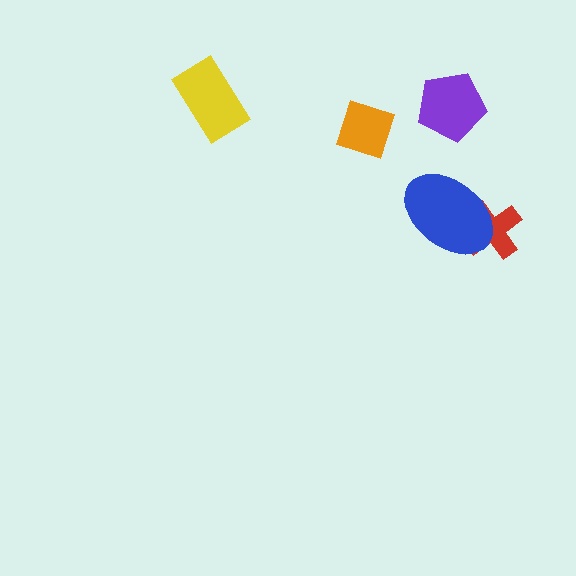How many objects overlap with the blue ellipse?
1 object overlaps with the blue ellipse.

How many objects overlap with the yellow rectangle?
0 objects overlap with the yellow rectangle.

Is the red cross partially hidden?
Yes, it is partially covered by another shape.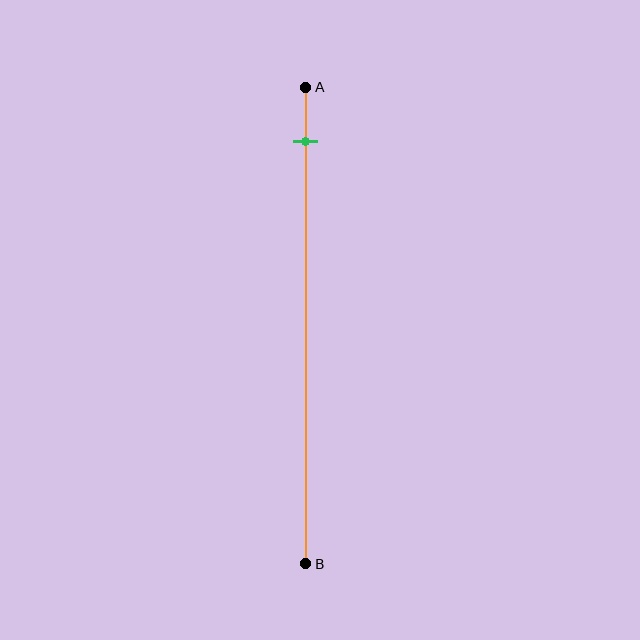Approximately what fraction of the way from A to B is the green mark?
The green mark is approximately 10% of the way from A to B.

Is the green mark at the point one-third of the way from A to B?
No, the mark is at about 10% from A, not at the 33% one-third point.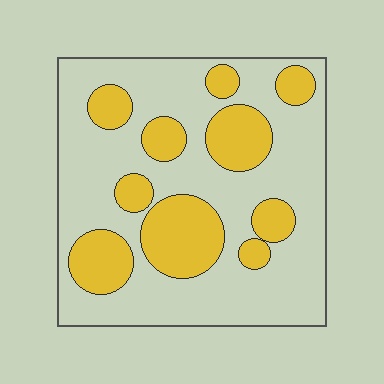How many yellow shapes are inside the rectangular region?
10.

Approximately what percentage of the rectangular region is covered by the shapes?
Approximately 30%.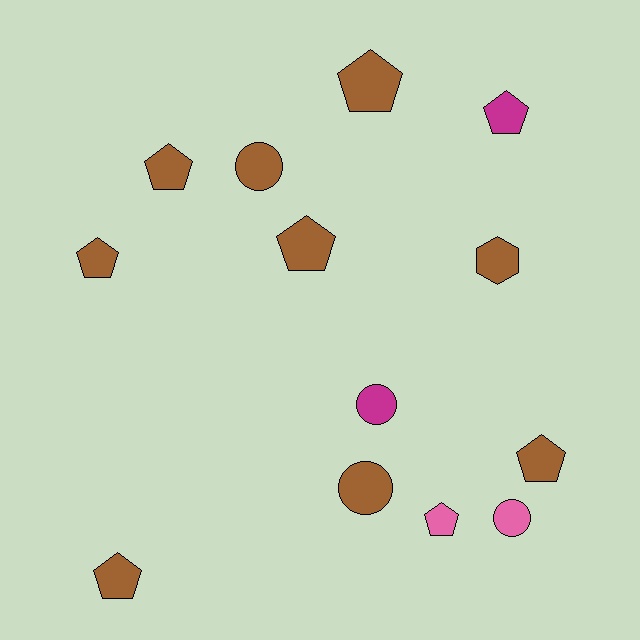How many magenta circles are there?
There is 1 magenta circle.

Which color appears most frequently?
Brown, with 9 objects.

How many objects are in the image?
There are 13 objects.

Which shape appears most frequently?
Pentagon, with 8 objects.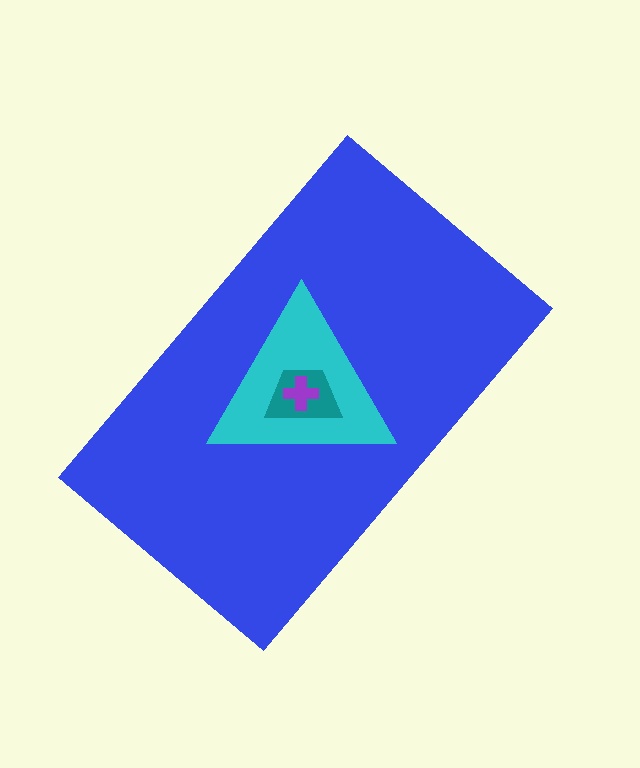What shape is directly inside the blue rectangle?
The cyan triangle.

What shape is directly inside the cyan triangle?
The teal trapezoid.